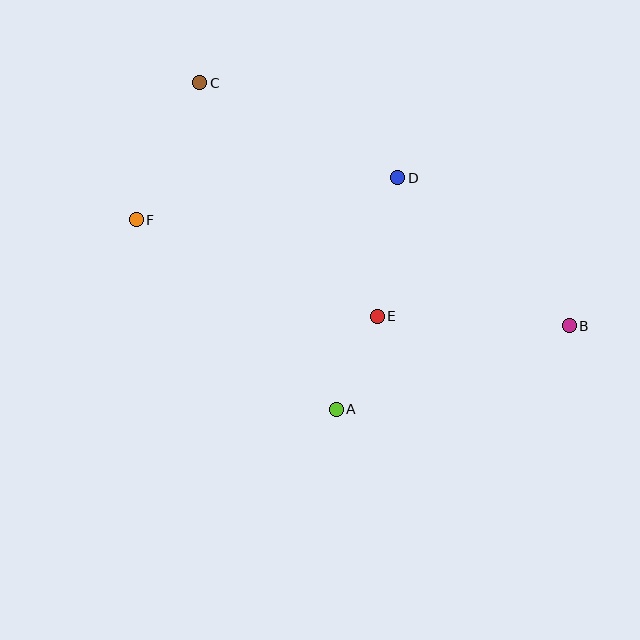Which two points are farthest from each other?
Points B and F are farthest from each other.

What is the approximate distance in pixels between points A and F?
The distance between A and F is approximately 276 pixels.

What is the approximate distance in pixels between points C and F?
The distance between C and F is approximately 151 pixels.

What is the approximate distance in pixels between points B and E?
The distance between B and E is approximately 192 pixels.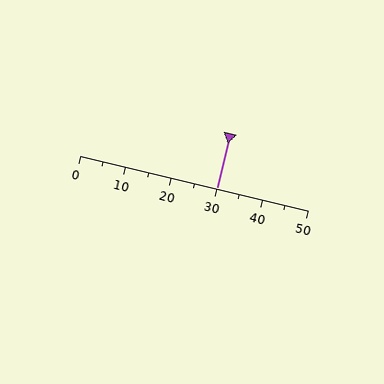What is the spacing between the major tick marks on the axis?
The major ticks are spaced 10 apart.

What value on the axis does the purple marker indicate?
The marker indicates approximately 30.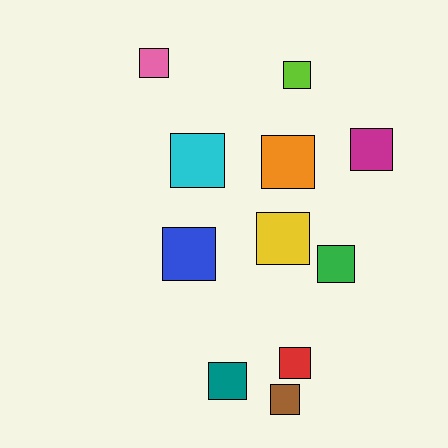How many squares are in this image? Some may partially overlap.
There are 11 squares.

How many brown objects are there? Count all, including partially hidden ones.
There is 1 brown object.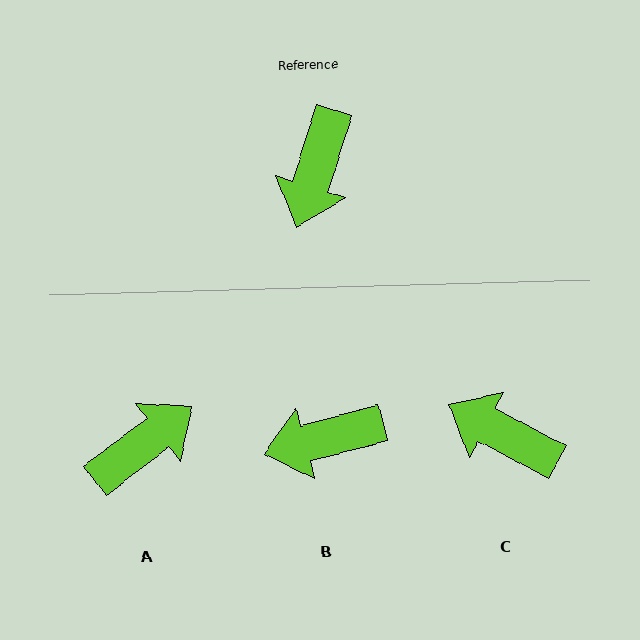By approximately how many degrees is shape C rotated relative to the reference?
Approximately 100 degrees clockwise.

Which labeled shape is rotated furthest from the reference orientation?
A, about 145 degrees away.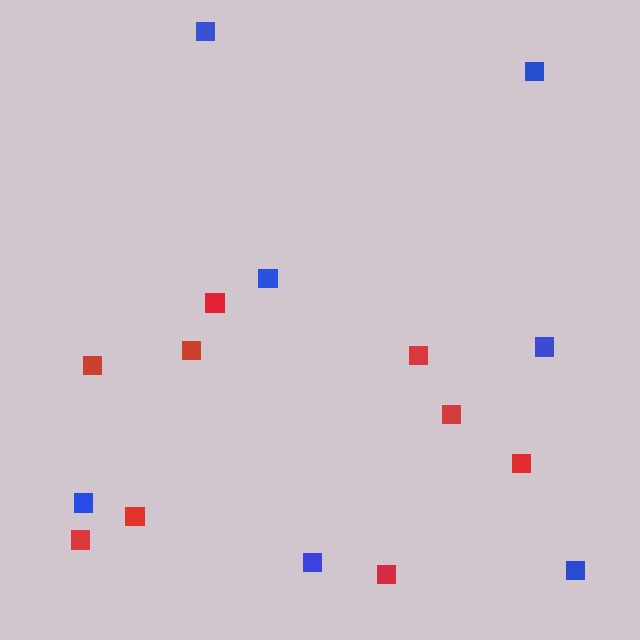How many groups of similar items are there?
There are 2 groups: one group of red squares (9) and one group of blue squares (7).